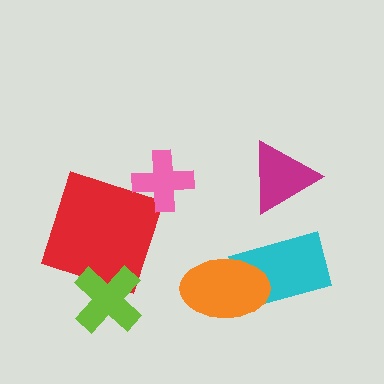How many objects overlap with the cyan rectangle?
1 object overlaps with the cyan rectangle.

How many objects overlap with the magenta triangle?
0 objects overlap with the magenta triangle.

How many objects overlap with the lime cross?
1 object overlaps with the lime cross.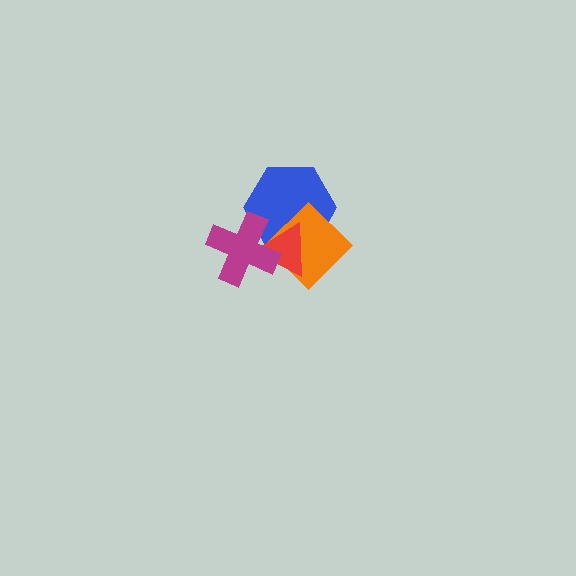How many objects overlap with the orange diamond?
3 objects overlap with the orange diamond.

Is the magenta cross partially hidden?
No, no other shape covers it.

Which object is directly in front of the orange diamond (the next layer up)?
The red triangle is directly in front of the orange diamond.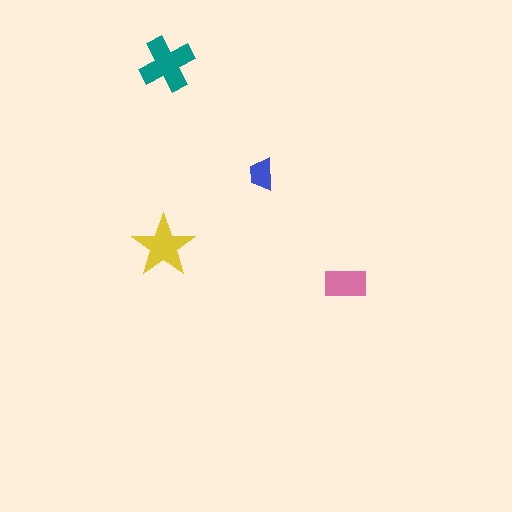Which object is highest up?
The teal cross is topmost.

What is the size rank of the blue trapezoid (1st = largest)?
4th.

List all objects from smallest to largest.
The blue trapezoid, the pink rectangle, the yellow star, the teal cross.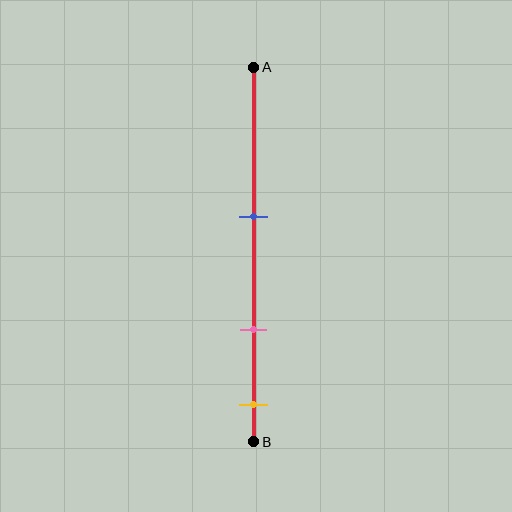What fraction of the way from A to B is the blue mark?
The blue mark is approximately 40% (0.4) of the way from A to B.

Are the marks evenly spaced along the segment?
Yes, the marks are approximately evenly spaced.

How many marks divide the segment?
There are 3 marks dividing the segment.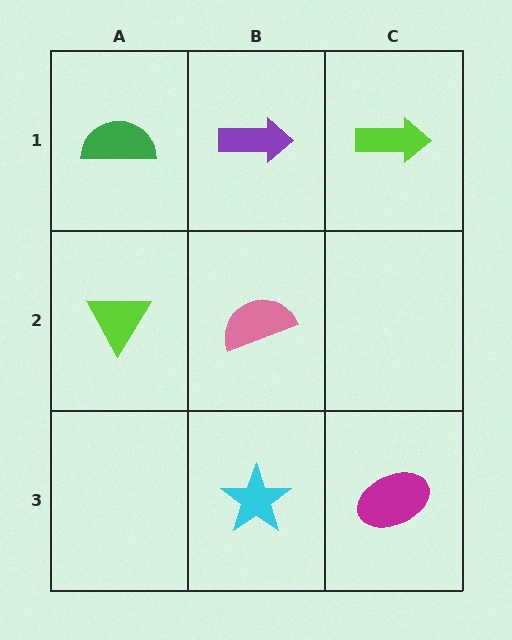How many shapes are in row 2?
2 shapes.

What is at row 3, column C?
A magenta ellipse.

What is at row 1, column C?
A lime arrow.